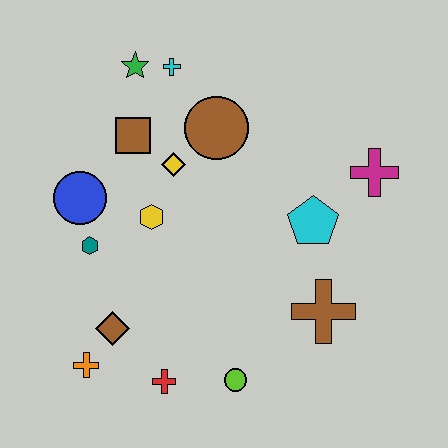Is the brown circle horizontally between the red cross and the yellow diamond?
No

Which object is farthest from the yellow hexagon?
The magenta cross is farthest from the yellow hexagon.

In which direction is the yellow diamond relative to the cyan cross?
The yellow diamond is below the cyan cross.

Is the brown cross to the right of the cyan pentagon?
Yes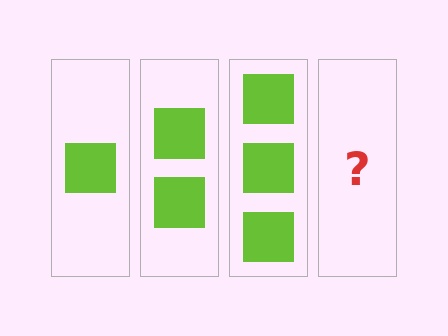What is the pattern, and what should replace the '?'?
The pattern is that each step adds one more square. The '?' should be 4 squares.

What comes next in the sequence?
The next element should be 4 squares.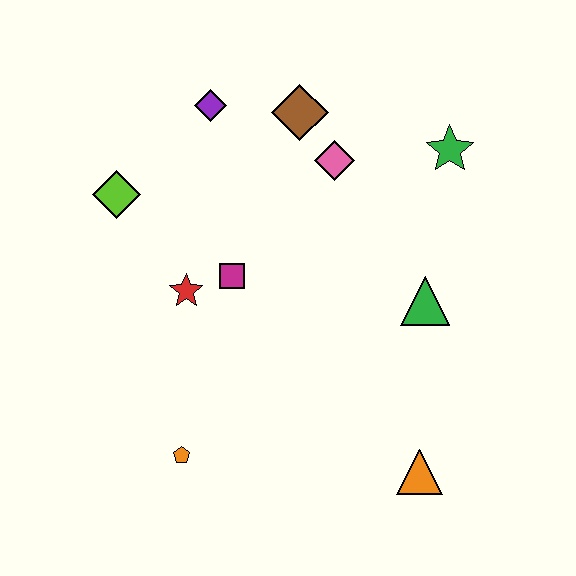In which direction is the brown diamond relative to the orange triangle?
The brown diamond is above the orange triangle.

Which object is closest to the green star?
The pink diamond is closest to the green star.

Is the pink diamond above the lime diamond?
Yes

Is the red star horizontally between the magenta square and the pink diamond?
No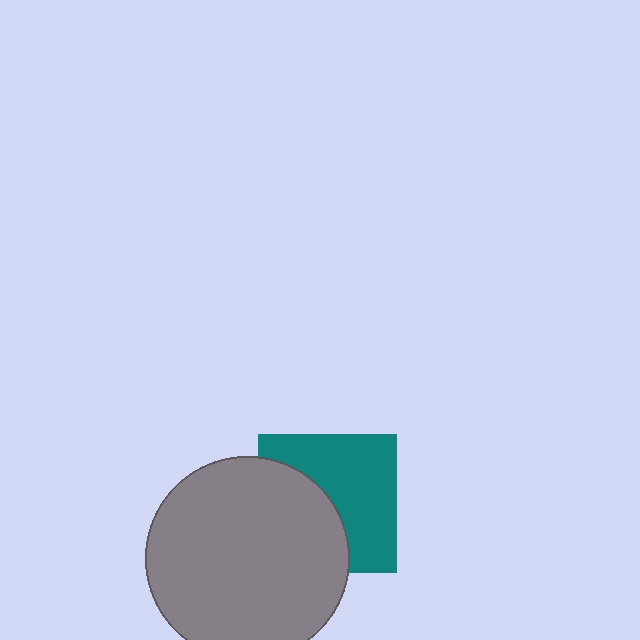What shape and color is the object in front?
The object in front is a gray circle.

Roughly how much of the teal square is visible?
About half of it is visible (roughly 56%).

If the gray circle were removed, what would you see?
You would see the complete teal square.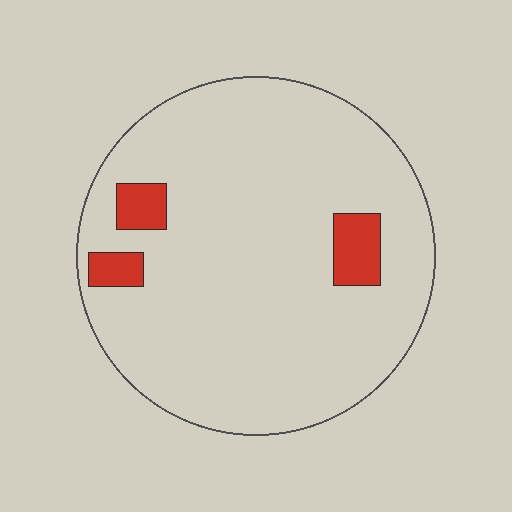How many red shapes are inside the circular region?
3.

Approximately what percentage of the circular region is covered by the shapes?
Approximately 10%.